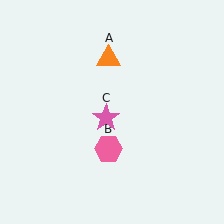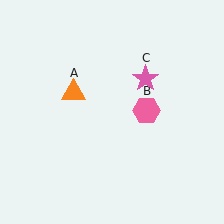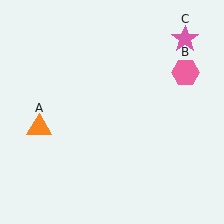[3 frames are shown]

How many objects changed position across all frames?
3 objects changed position: orange triangle (object A), pink hexagon (object B), pink star (object C).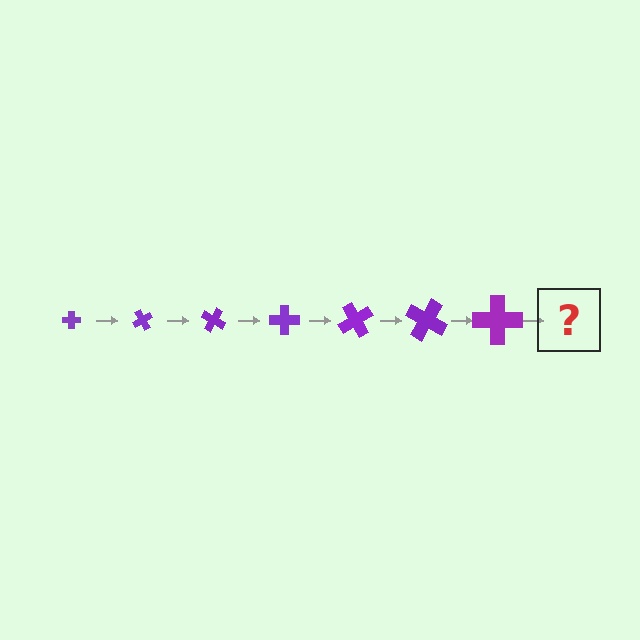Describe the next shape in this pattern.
It should be a cross, larger than the previous one and rotated 420 degrees from the start.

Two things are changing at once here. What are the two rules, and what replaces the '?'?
The two rules are that the cross grows larger each step and it rotates 60 degrees each step. The '?' should be a cross, larger than the previous one and rotated 420 degrees from the start.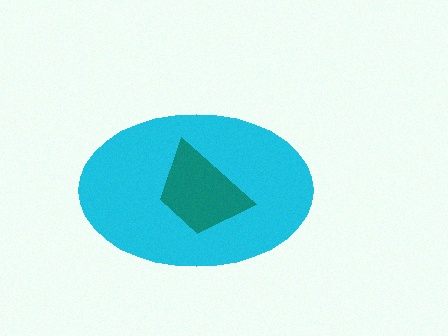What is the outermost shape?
The cyan ellipse.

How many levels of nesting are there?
2.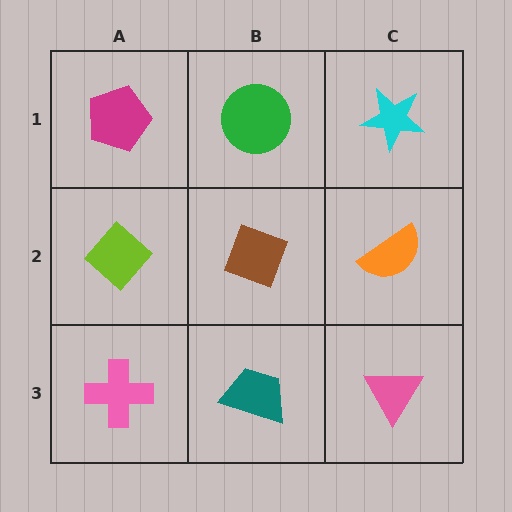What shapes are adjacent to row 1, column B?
A brown diamond (row 2, column B), a magenta pentagon (row 1, column A), a cyan star (row 1, column C).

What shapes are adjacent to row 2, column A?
A magenta pentagon (row 1, column A), a pink cross (row 3, column A), a brown diamond (row 2, column B).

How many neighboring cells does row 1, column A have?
2.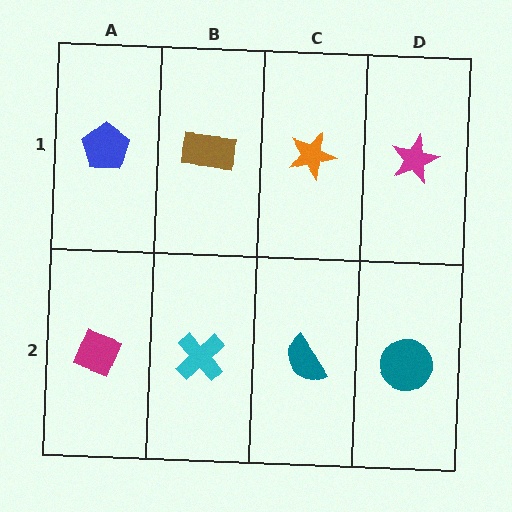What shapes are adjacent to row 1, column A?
A magenta diamond (row 2, column A), a brown rectangle (row 1, column B).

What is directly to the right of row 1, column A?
A brown rectangle.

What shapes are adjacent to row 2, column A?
A blue pentagon (row 1, column A), a cyan cross (row 2, column B).